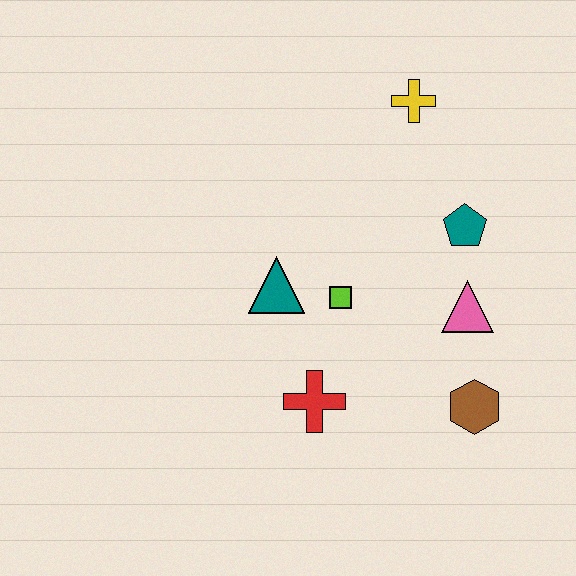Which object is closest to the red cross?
The lime square is closest to the red cross.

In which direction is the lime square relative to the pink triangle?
The lime square is to the left of the pink triangle.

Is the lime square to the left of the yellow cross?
Yes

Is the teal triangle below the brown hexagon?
No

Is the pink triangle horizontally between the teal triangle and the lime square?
No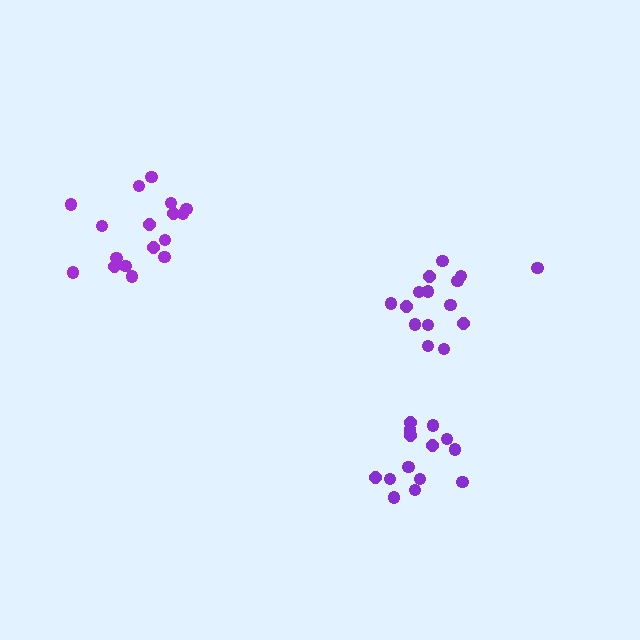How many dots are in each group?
Group 1: 15 dots, Group 2: 15 dots, Group 3: 17 dots (47 total).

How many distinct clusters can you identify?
There are 3 distinct clusters.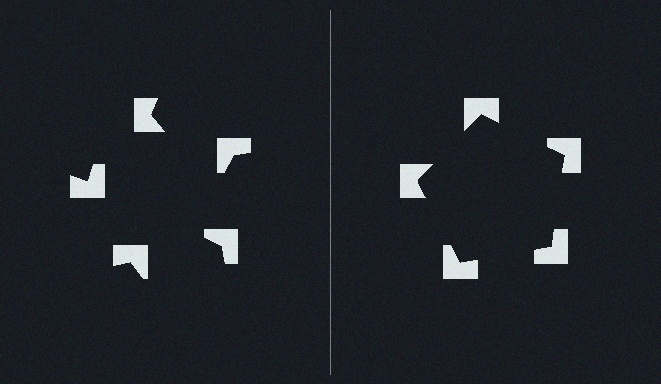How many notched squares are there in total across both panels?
10 — 5 on each side.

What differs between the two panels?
The notched squares are positioned identically on both sides; only the wedge orientations differ. On the right they align to a pentagon; on the left they are misaligned.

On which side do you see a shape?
An illusory pentagon appears on the right side. On the left side the wedge cuts are rotated, so no coherent shape forms.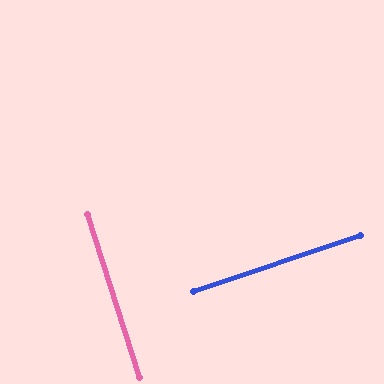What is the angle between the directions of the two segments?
Approximately 89 degrees.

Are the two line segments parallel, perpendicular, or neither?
Perpendicular — they meet at approximately 89°.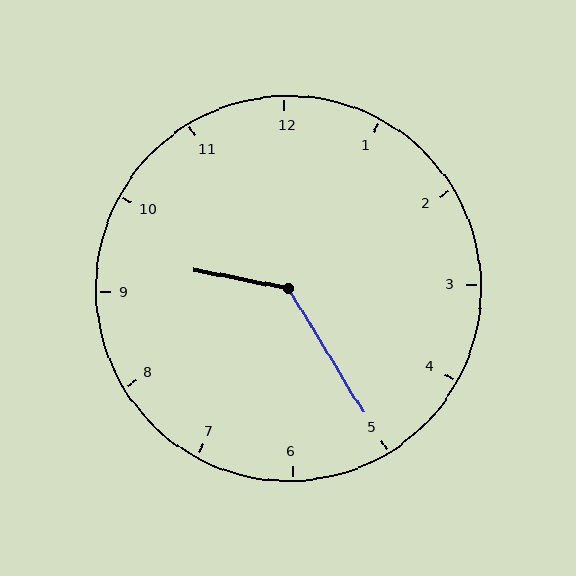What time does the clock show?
9:25.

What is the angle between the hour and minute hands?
Approximately 132 degrees.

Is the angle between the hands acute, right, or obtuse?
It is obtuse.